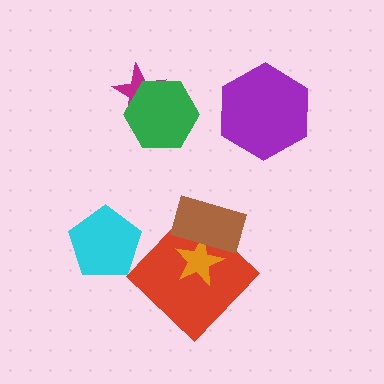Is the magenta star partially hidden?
Yes, it is partially covered by another shape.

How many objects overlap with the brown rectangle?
2 objects overlap with the brown rectangle.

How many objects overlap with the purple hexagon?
0 objects overlap with the purple hexagon.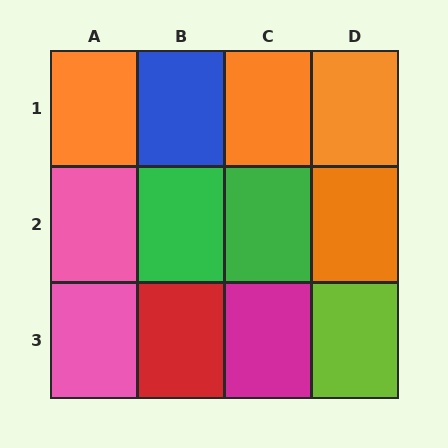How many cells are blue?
1 cell is blue.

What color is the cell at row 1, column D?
Orange.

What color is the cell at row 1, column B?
Blue.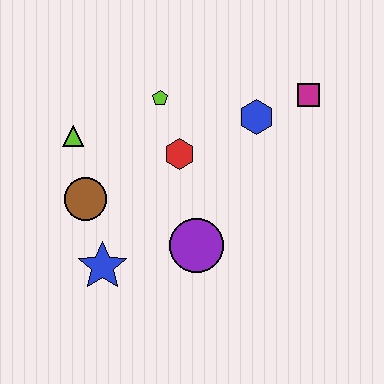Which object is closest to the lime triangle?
The brown circle is closest to the lime triangle.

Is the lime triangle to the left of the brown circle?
Yes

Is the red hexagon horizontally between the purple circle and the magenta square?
No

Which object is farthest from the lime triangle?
The magenta square is farthest from the lime triangle.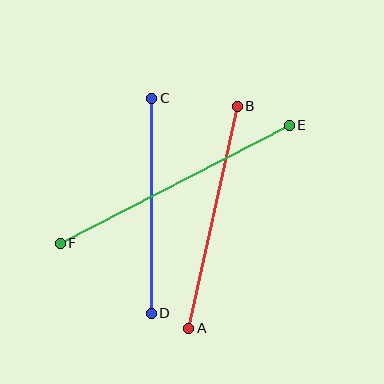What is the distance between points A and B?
The distance is approximately 227 pixels.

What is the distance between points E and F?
The distance is approximately 258 pixels.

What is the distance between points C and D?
The distance is approximately 215 pixels.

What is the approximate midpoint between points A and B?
The midpoint is at approximately (213, 217) pixels.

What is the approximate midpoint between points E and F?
The midpoint is at approximately (175, 184) pixels.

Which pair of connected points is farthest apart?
Points E and F are farthest apart.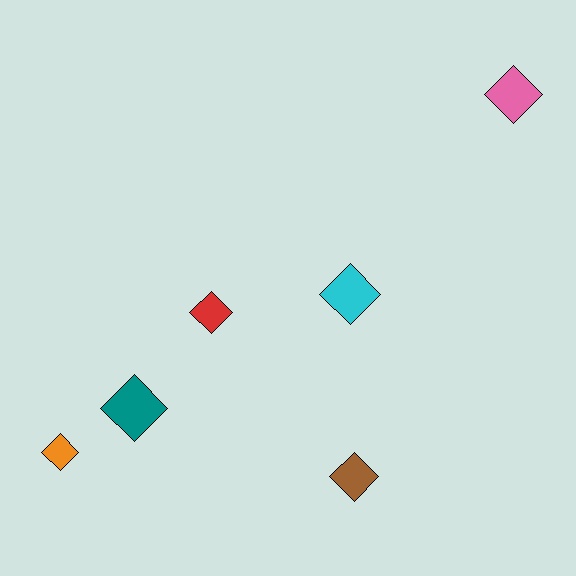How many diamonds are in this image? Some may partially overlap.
There are 6 diamonds.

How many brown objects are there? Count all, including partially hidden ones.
There is 1 brown object.